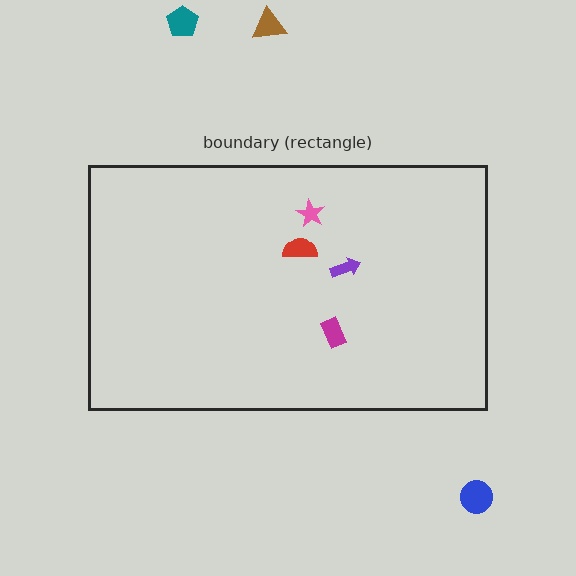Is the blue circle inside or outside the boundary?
Outside.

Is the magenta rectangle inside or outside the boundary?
Inside.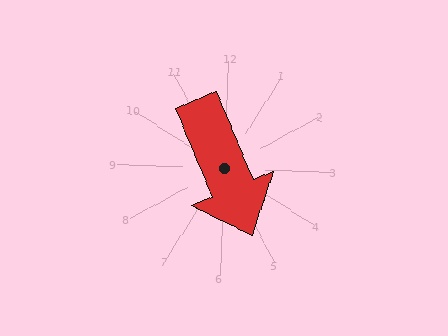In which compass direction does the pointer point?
Southeast.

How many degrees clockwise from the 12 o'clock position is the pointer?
Approximately 156 degrees.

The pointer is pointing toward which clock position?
Roughly 5 o'clock.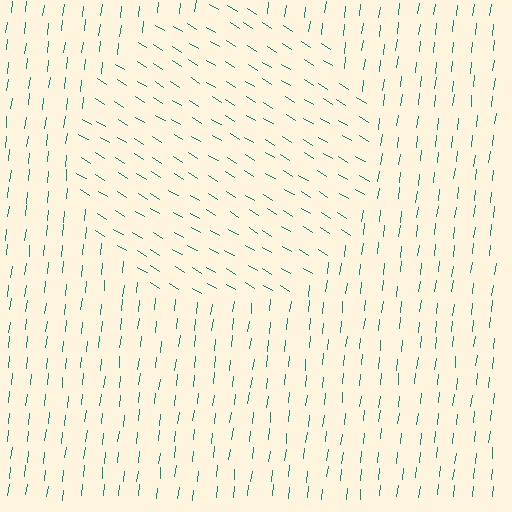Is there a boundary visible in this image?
Yes, there is a texture boundary formed by a change in line orientation.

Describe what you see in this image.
The image is filled with small teal line segments. A circle region in the image has lines oriented differently from the surrounding lines, creating a visible texture boundary.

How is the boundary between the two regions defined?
The boundary is defined purely by a change in line orientation (approximately 65 degrees difference). All lines are the same color and thickness.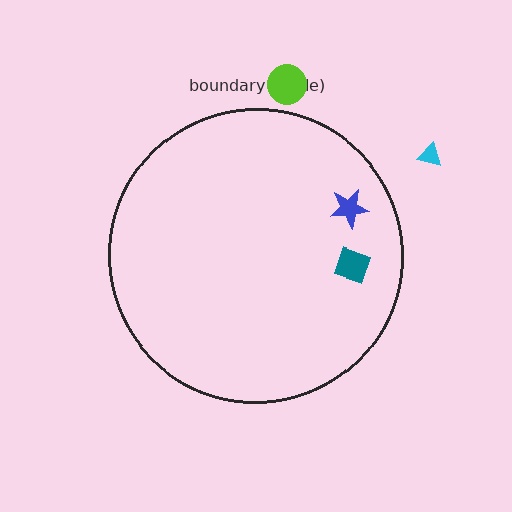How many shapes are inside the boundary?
2 inside, 2 outside.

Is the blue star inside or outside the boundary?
Inside.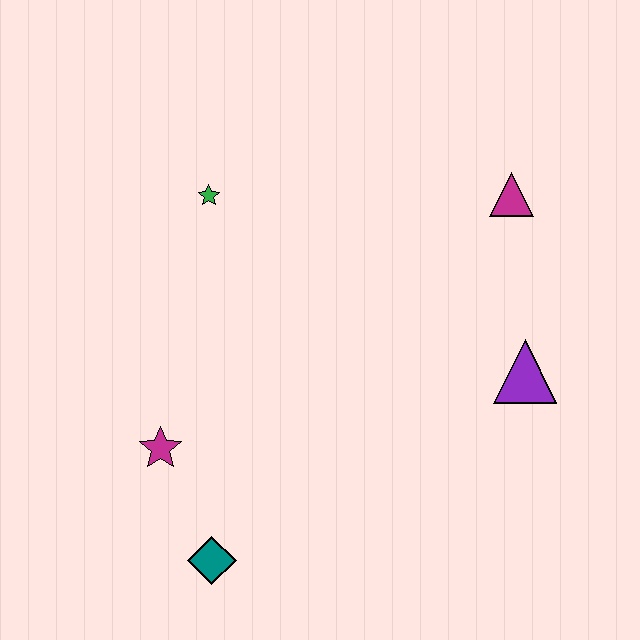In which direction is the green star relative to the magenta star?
The green star is above the magenta star.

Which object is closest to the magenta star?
The teal diamond is closest to the magenta star.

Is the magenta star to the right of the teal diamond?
No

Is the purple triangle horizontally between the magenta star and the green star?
No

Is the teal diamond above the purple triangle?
No